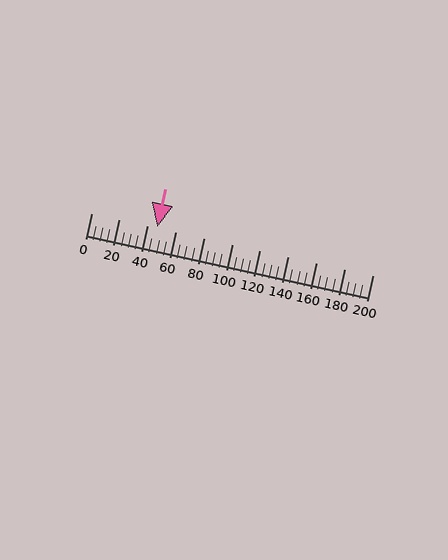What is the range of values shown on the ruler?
The ruler shows values from 0 to 200.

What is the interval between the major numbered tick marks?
The major tick marks are spaced 20 units apart.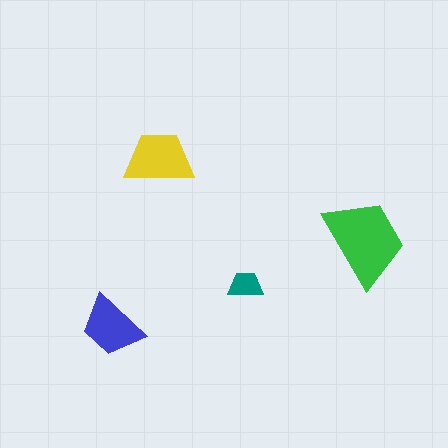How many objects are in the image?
There are 4 objects in the image.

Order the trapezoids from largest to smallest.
the green one, the yellow one, the blue one, the teal one.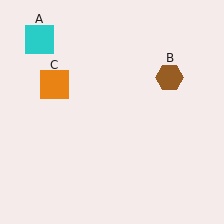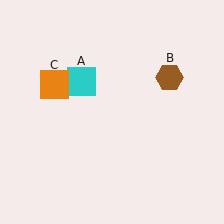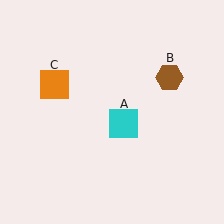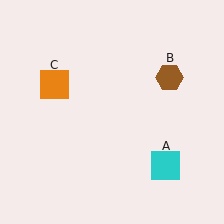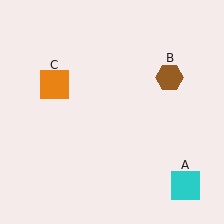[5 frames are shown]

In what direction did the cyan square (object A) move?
The cyan square (object A) moved down and to the right.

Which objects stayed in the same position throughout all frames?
Brown hexagon (object B) and orange square (object C) remained stationary.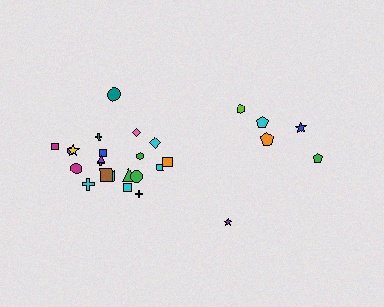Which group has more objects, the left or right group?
The left group.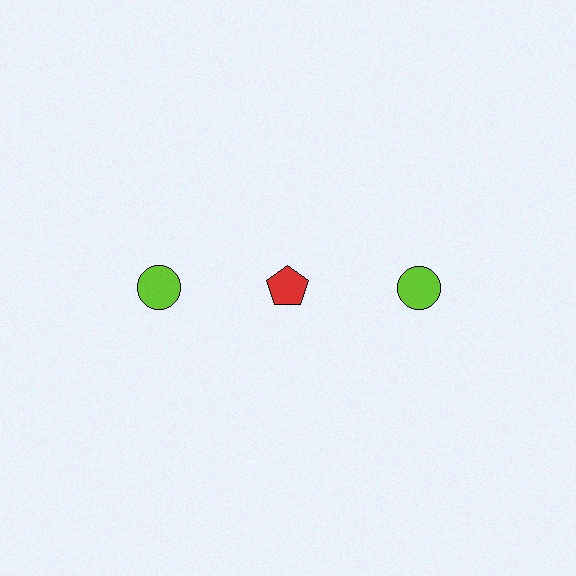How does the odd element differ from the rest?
It differs in both color (red instead of lime) and shape (pentagon instead of circle).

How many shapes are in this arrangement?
There are 3 shapes arranged in a grid pattern.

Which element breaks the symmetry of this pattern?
The red pentagon in the top row, second from left column breaks the symmetry. All other shapes are lime circles.